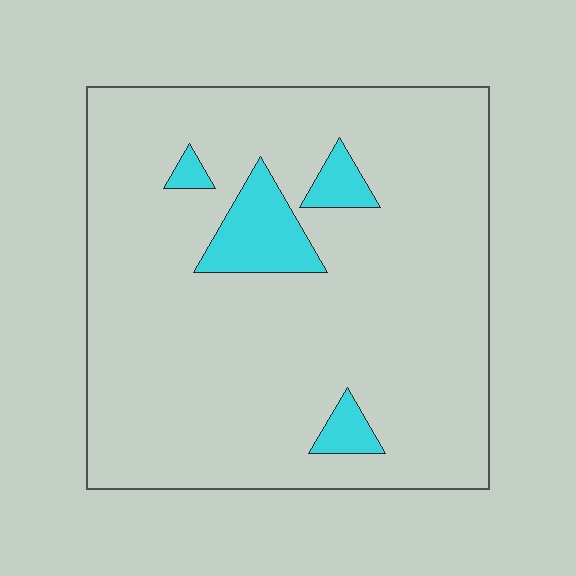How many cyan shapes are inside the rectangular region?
4.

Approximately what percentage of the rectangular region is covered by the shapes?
Approximately 10%.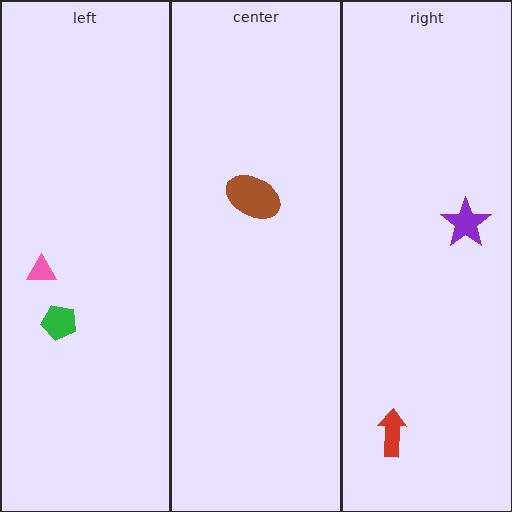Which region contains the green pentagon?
The left region.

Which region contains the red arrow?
The right region.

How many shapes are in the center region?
1.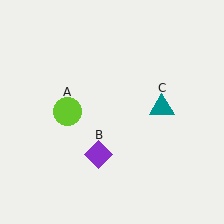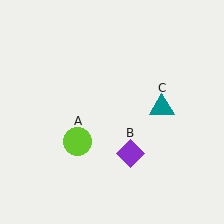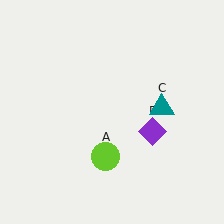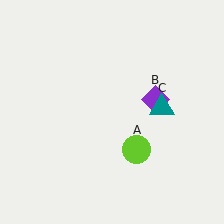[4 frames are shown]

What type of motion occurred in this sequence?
The lime circle (object A), purple diamond (object B) rotated counterclockwise around the center of the scene.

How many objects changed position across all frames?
2 objects changed position: lime circle (object A), purple diamond (object B).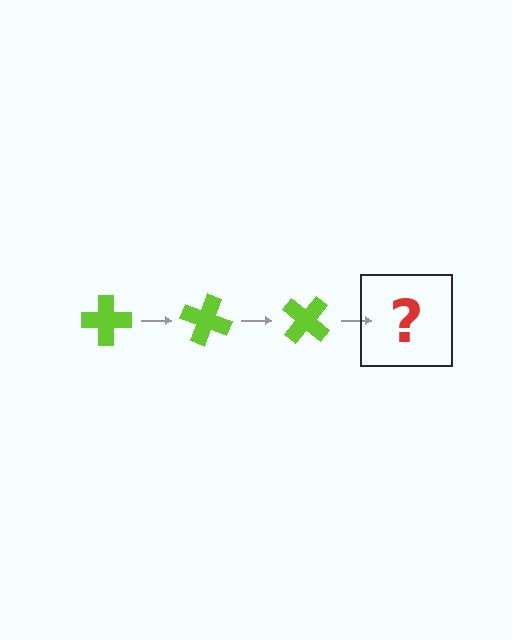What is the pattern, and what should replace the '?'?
The pattern is that the cross rotates 20 degrees each step. The '?' should be a lime cross rotated 60 degrees.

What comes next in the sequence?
The next element should be a lime cross rotated 60 degrees.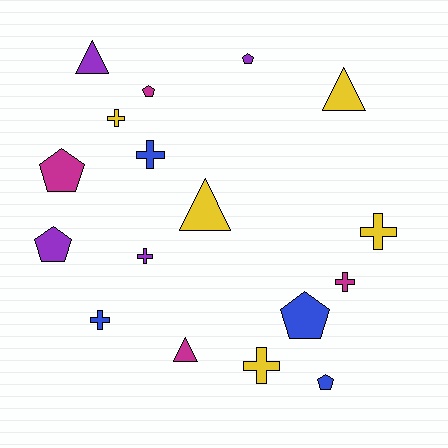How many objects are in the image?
There are 17 objects.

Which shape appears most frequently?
Cross, with 7 objects.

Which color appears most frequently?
Yellow, with 5 objects.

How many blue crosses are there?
There are 2 blue crosses.